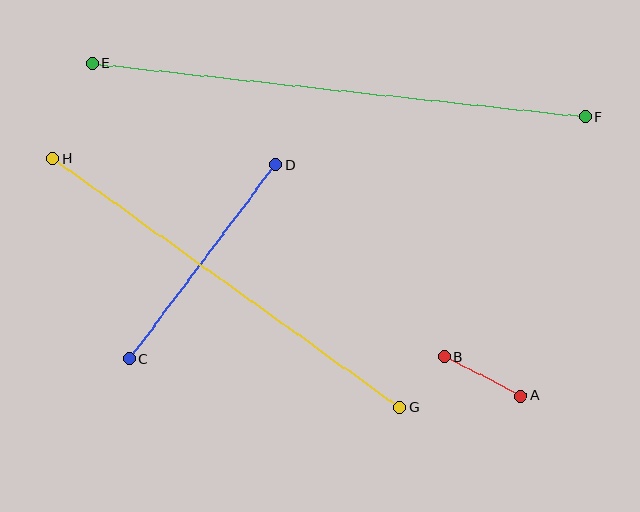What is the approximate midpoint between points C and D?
The midpoint is at approximately (202, 262) pixels.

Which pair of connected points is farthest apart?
Points E and F are farthest apart.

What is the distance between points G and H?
The distance is approximately 427 pixels.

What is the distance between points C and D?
The distance is approximately 243 pixels.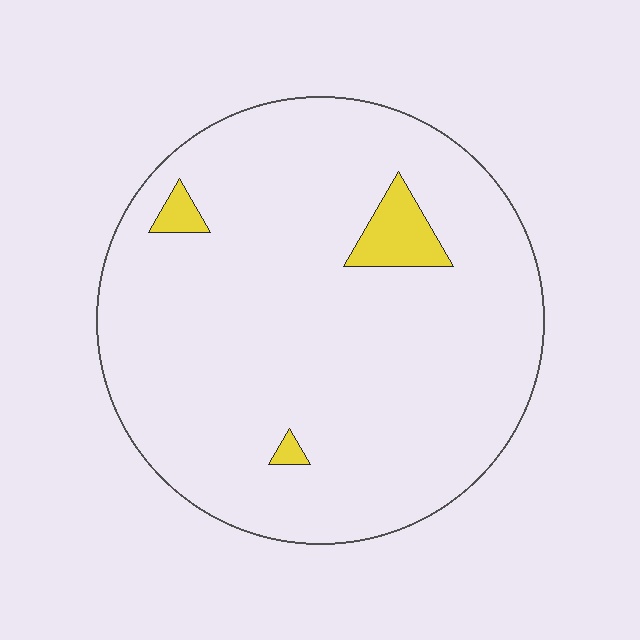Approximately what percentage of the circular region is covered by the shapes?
Approximately 5%.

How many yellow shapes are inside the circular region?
3.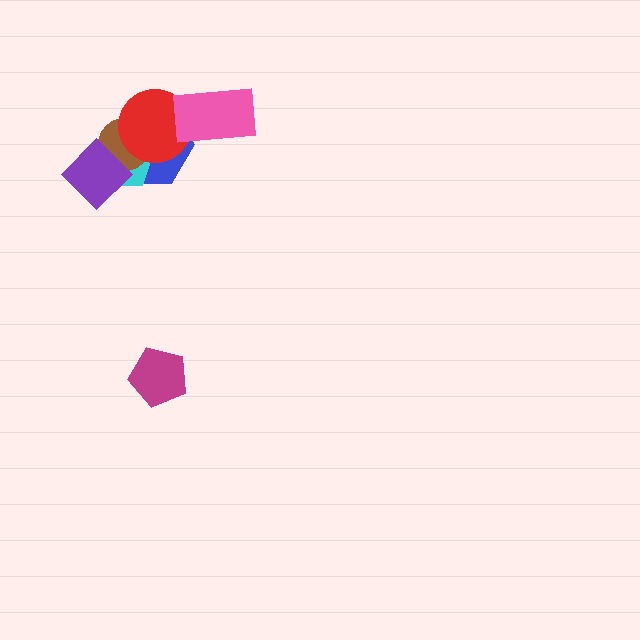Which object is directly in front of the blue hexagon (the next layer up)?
The cyan pentagon is directly in front of the blue hexagon.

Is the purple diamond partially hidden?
No, no other shape covers it.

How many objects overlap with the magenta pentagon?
0 objects overlap with the magenta pentagon.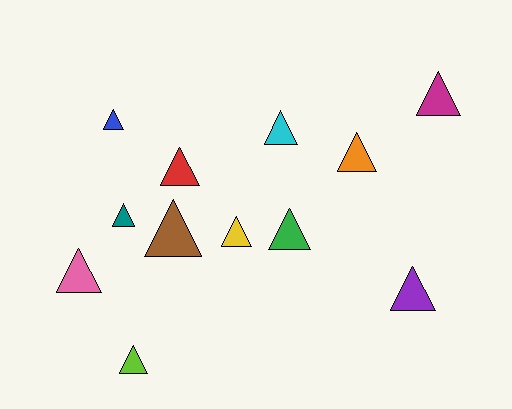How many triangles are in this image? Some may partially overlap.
There are 12 triangles.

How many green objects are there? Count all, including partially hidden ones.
There is 1 green object.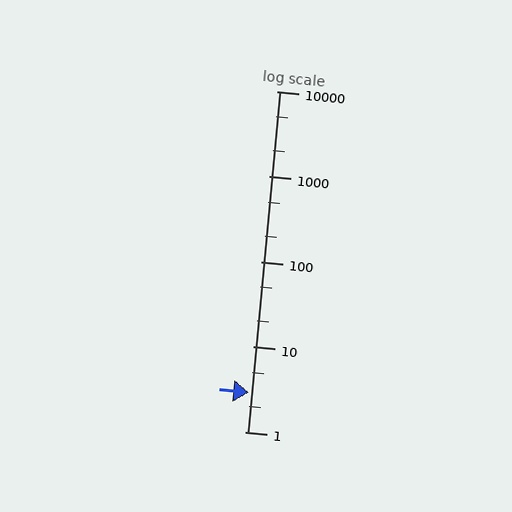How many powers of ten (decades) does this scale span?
The scale spans 4 decades, from 1 to 10000.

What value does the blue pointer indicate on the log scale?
The pointer indicates approximately 2.9.